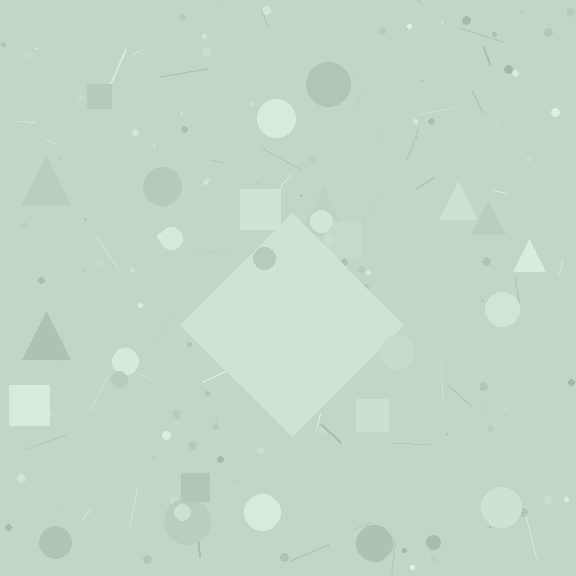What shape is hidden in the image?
A diamond is hidden in the image.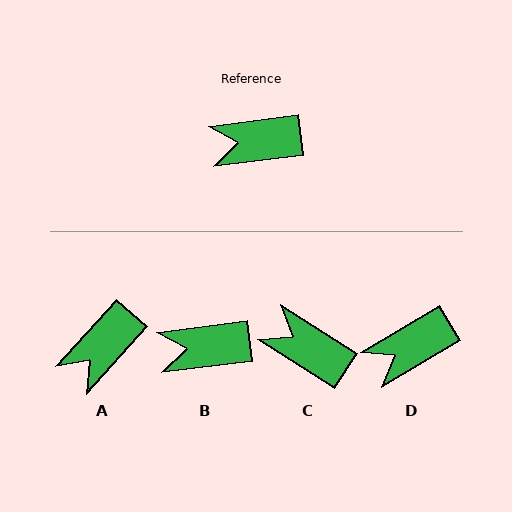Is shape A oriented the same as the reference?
No, it is off by about 41 degrees.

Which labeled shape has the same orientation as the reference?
B.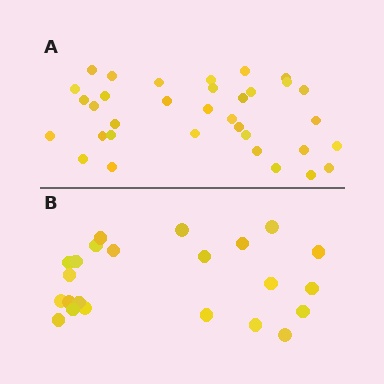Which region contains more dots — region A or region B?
Region A (the top region) has more dots.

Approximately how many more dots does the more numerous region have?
Region A has roughly 12 or so more dots than region B.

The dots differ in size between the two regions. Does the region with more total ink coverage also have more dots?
No. Region B has more total ink coverage because its dots are larger, but region A actually contains more individual dots. Total area can be misleading — the number of items is what matters here.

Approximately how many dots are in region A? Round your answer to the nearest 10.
About 30 dots. (The exact count is 34, which rounds to 30.)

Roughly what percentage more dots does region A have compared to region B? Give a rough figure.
About 50% more.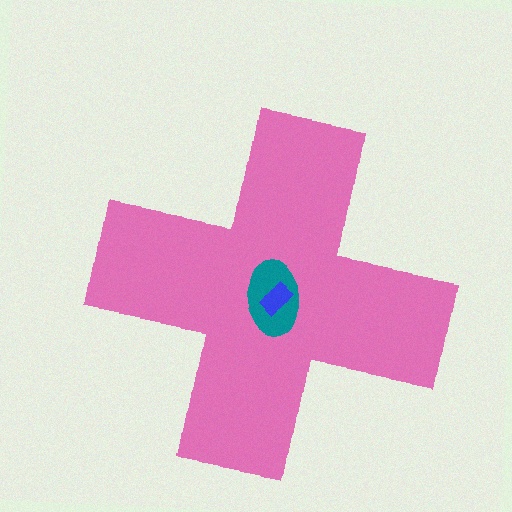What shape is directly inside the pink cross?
The teal ellipse.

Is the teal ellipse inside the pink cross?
Yes.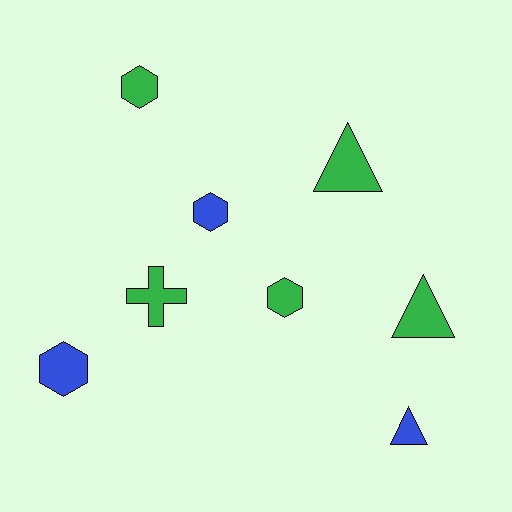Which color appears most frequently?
Green, with 5 objects.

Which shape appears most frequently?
Hexagon, with 4 objects.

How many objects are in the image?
There are 8 objects.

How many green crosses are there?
There is 1 green cross.